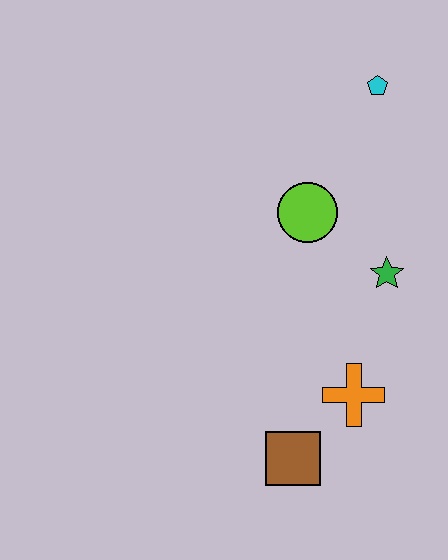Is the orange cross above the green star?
No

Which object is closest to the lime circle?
The green star is closest to the lime circle.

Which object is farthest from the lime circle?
The brown square is farthest from the lime circle.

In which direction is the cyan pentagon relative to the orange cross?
The cyan pentagon is above the orange cross.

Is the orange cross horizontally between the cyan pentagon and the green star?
No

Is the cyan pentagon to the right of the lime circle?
Yes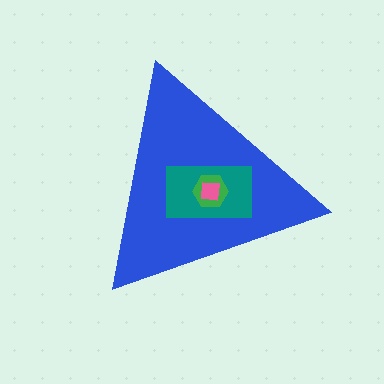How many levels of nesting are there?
4.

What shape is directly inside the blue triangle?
The teal rectangle.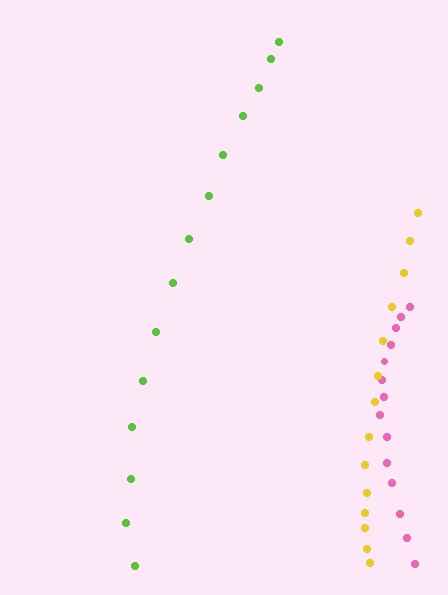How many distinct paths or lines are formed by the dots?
There are 3 distinct paths.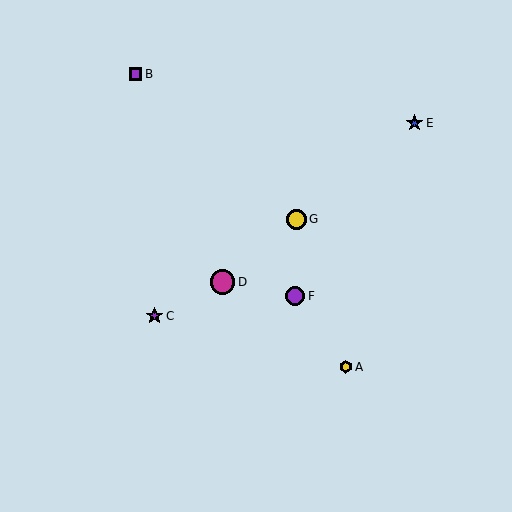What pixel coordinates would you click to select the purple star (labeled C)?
Click at (154, 316) to select the purple star C.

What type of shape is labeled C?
Shape C is a purple star.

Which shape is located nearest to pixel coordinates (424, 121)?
The blue star (labeled E) at (415, 123) is nearest to that location.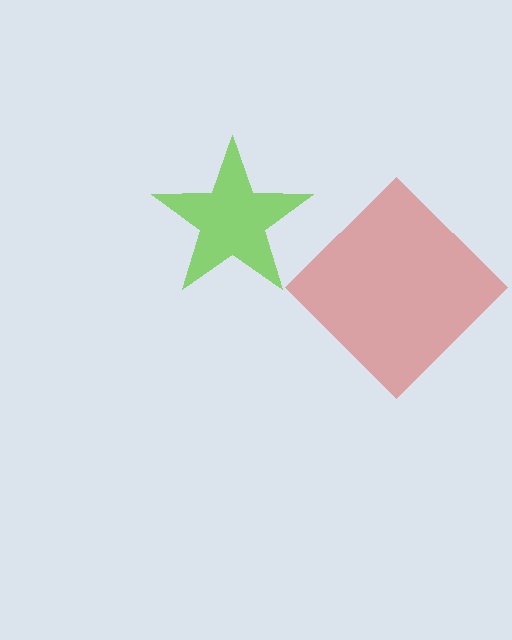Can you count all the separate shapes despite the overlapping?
Yes, there are 2 separate shapes.